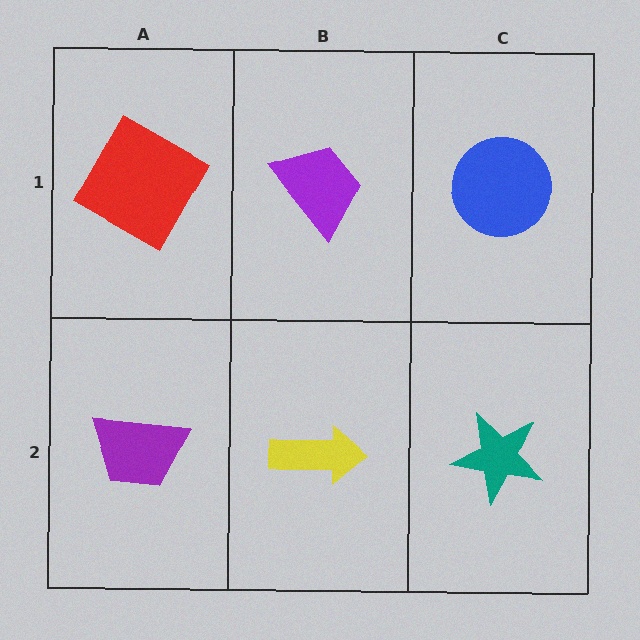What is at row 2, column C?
A teal star.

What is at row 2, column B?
A yellow arrow.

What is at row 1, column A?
A red square.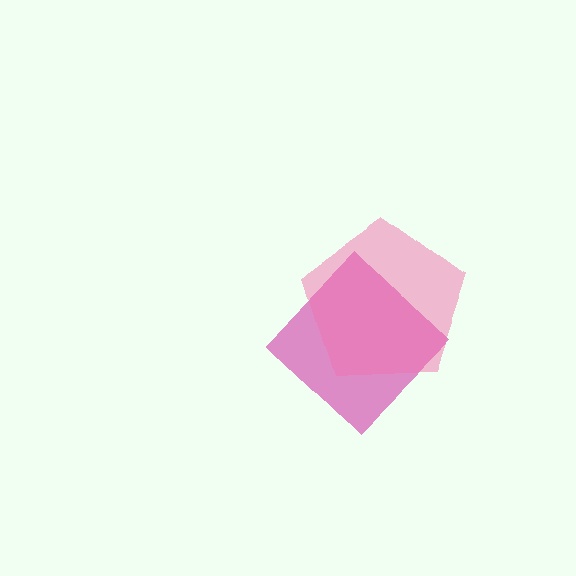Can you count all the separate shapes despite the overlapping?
Yes, there are 2 separate shapes.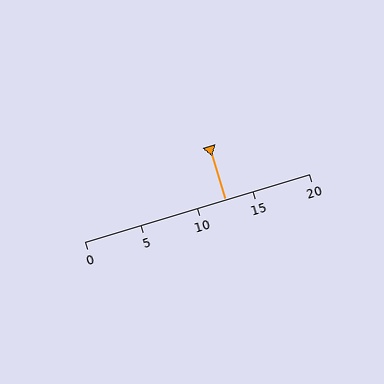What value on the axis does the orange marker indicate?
The marker indicates approximately 12.5.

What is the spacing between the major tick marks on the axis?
The major ticks are spaced 5 apart.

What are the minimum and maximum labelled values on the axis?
The axis runs from 0 to 20.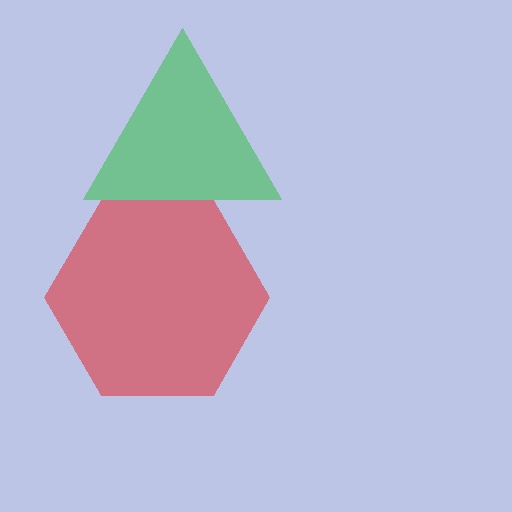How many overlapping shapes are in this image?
There are 2 overlapping shapes in the image.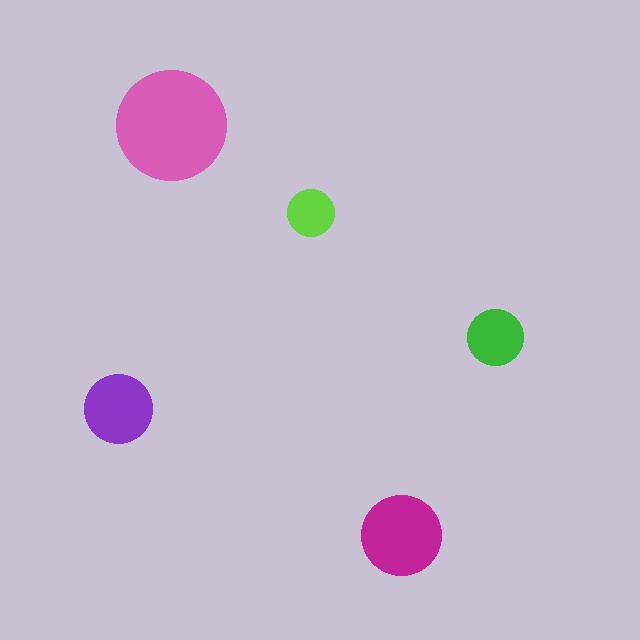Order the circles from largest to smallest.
the pink one, the magenta one, the purple one, the green one, the lime one.